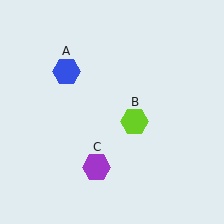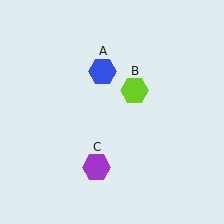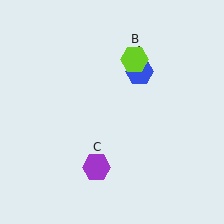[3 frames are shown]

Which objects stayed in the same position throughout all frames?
Purple hexagon (object C) remained stationary.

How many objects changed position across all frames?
2 objects changed position: blue hexagon (object A), lime hexagon (object B).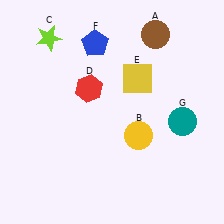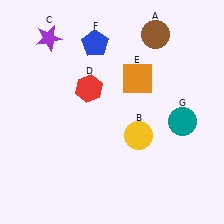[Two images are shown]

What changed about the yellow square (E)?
In Image 1, E is yellow. In Image 2, it changed to orange.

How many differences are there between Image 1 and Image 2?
There are 2 differences between the two images.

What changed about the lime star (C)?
In Image 1, C is lime. In Image 2, it changed to purple.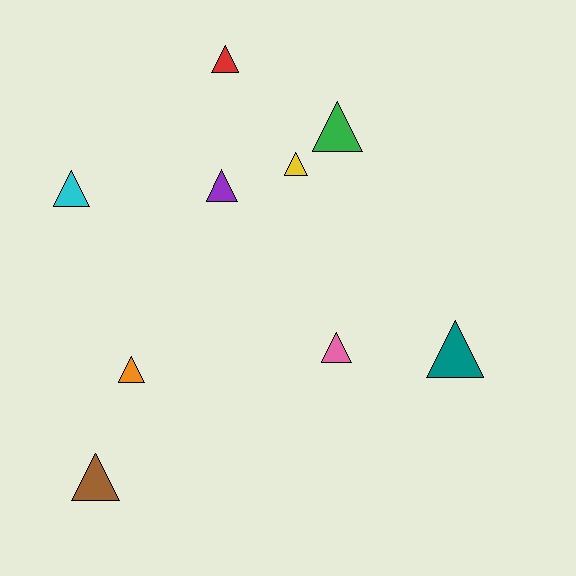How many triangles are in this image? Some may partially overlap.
There are 9 triangles.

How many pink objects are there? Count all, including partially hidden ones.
There is 1 pink object.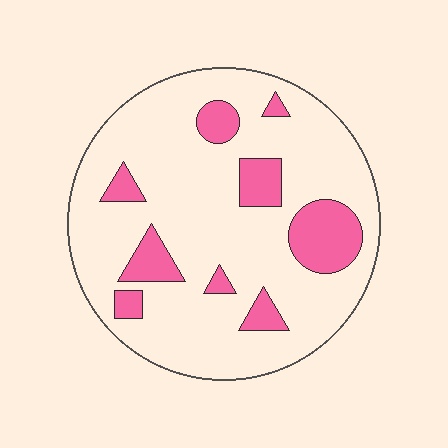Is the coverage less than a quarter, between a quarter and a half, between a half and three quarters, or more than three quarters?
Less than a quarter.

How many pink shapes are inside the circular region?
9.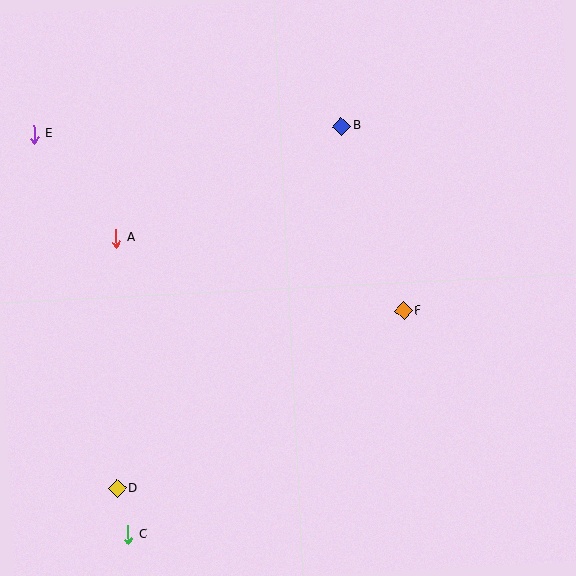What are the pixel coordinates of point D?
Point D is at (117, 489).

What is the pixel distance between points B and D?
The distance between B and D is 426 pixels.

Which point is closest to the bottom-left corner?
Point C is closest to the bottom-left corner.